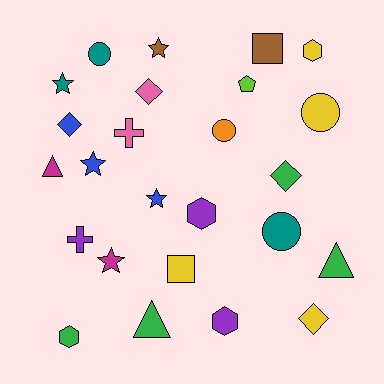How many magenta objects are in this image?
There are 2 magenta objects.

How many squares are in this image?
There are 2 squares.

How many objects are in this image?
There are 25 objects.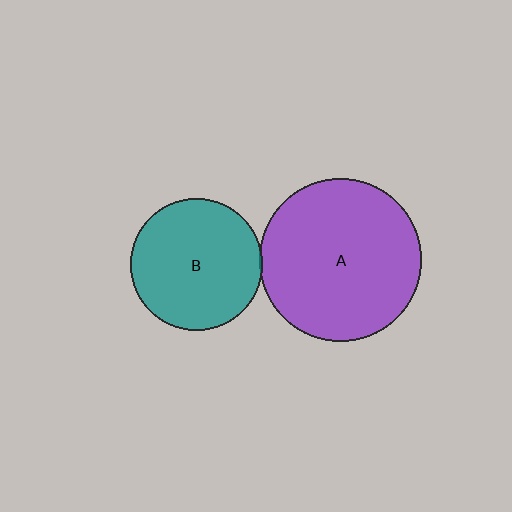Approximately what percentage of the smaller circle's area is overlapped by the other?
Approximately 5%.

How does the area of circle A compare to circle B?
Approximately 1.5 times.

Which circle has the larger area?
Circle A (purple).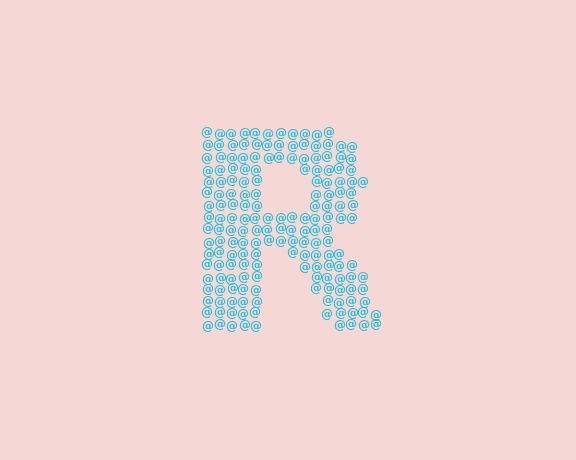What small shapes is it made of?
It is made of small at signs.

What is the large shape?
The large shape is the letter R.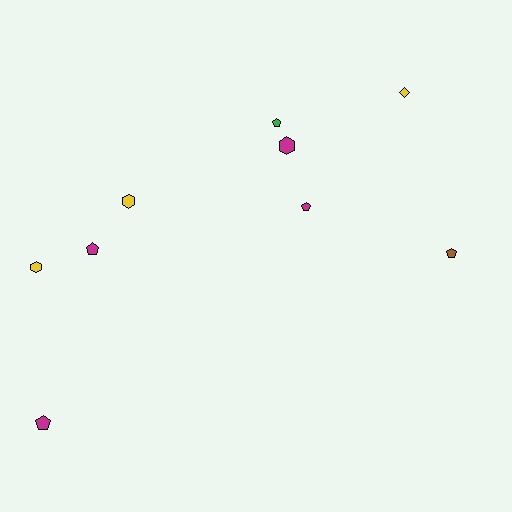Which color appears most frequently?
Magenta, with 4 objects.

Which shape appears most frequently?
Pentagon, with 5 objects.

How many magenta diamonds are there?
There are no magenta diamonds.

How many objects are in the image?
There are 9 objects.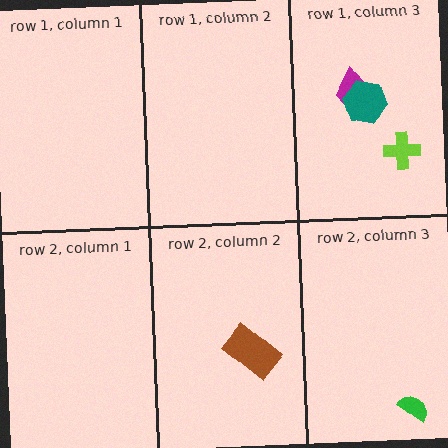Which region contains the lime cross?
The row 1, column 3 region.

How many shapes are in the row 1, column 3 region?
3.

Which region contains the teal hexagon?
The row 1, column 3 region.